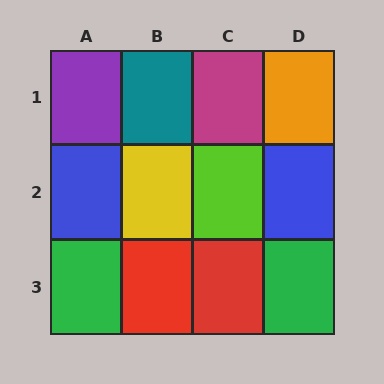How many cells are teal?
1 cell is teal.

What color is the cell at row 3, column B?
Red.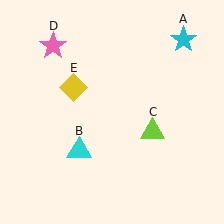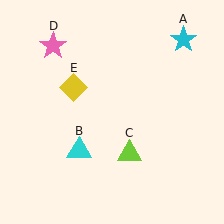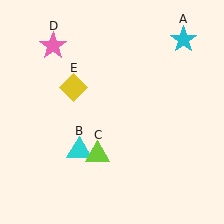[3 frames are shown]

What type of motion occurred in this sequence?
The lime triangle (object C) rotated clockwise around the center of the scene.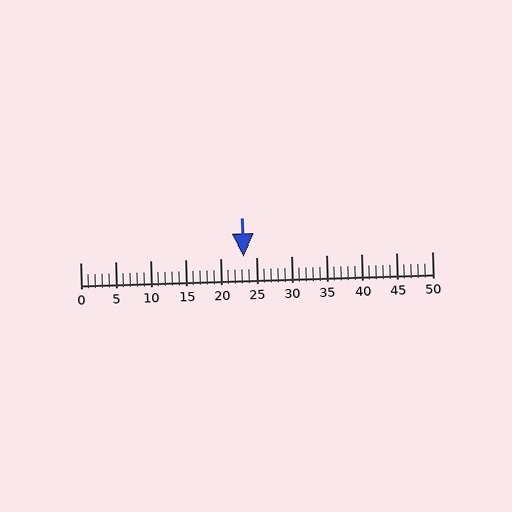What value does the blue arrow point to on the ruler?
The blue arrow points to approximately 23.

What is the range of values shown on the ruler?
The ruler shows values from 0 to 50.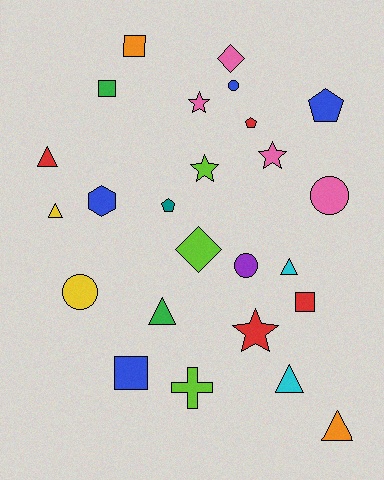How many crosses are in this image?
There is 1 cross.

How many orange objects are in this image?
There are 2 orange objects.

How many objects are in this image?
There are 25 objects.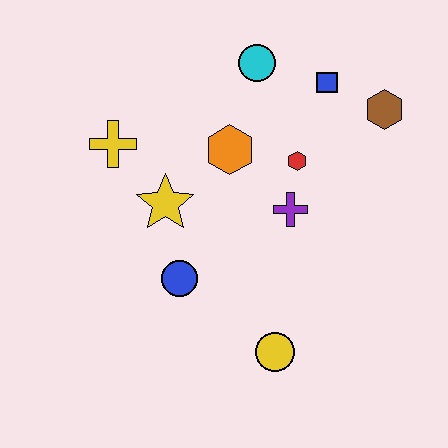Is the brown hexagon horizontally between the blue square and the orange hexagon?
No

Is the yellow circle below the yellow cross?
Yes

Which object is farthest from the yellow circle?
The cyan circle is farthest from the yellow circle.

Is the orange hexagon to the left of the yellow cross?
No